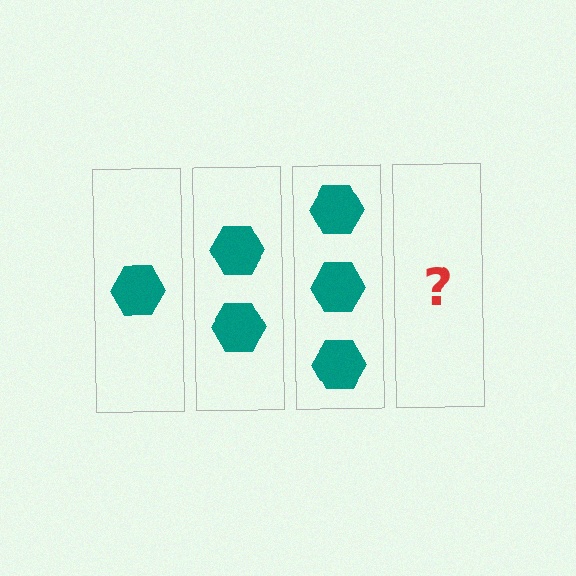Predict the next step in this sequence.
The next step is 4 hexagons.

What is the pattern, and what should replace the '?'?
The pattern is that each step adds one more hexagon. The '?' should be 4 hexagons.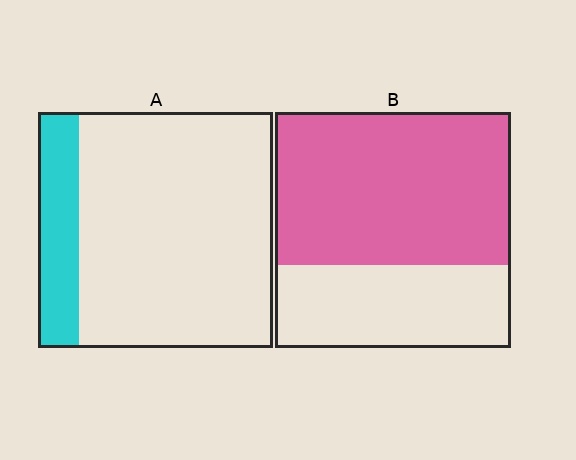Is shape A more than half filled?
No.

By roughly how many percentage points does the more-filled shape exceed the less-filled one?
By roughly 45 percentage points (B over A).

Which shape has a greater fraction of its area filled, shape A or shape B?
Shape B.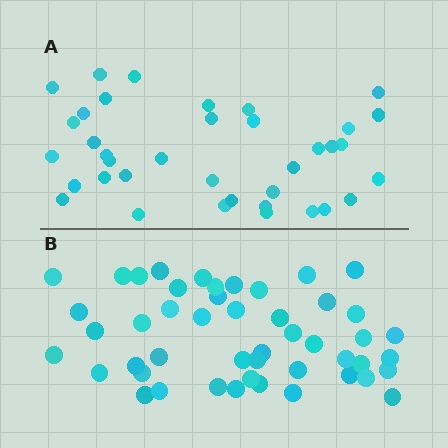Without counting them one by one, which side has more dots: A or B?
Region B (the bottom region) has more dots.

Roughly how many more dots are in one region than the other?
Region B has roughly 12 or so more dots than region A.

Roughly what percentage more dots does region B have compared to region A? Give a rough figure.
About 30% more.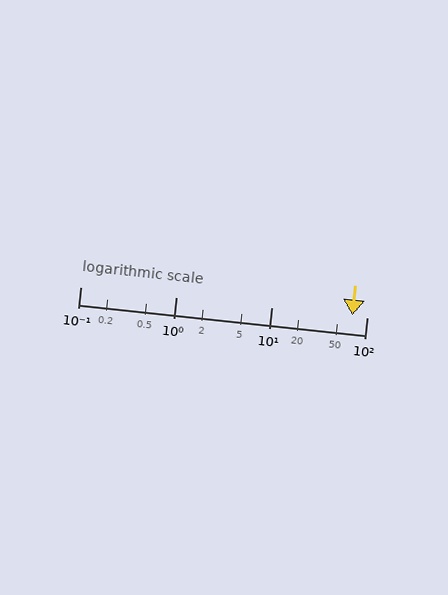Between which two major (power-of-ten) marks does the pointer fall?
The pointer is between 10 and 100.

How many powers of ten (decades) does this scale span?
The scale spans 3 decades, from 0.1 to 100.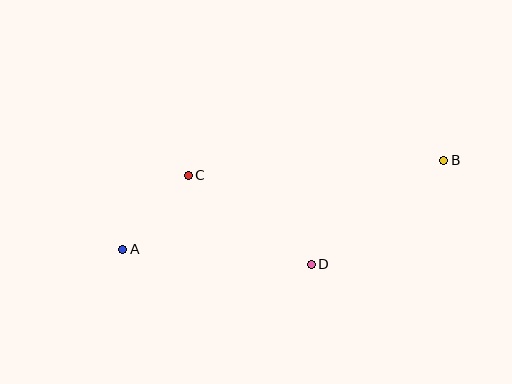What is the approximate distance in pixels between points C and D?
The distance between C and D is approximately 152 pixels.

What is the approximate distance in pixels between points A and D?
The distance between A and D is approximately 189 pixels.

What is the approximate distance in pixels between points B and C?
The distance between B and C is approximately 256 pixels.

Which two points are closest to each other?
Points A and C are closest to each other.